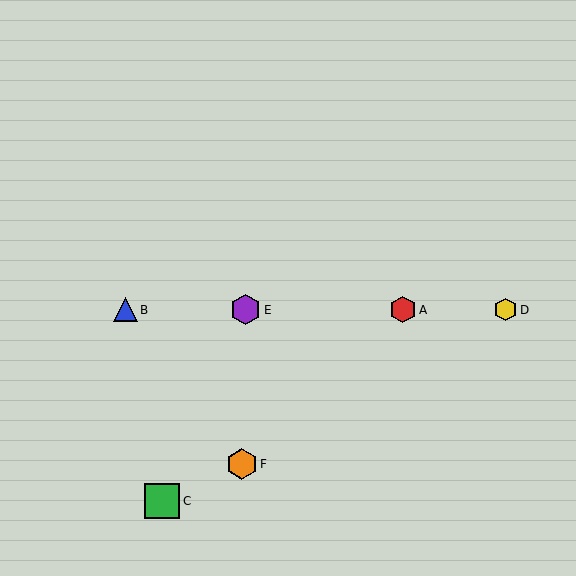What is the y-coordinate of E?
Object E is at y≈310.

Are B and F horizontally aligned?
No, B is at y≈310 and F is at y≈464.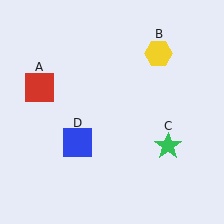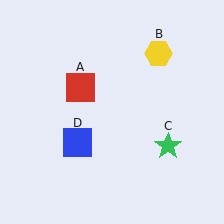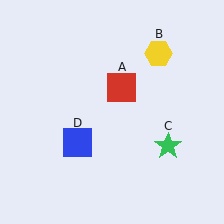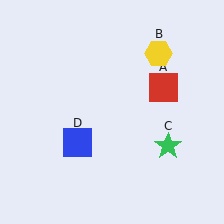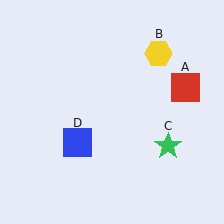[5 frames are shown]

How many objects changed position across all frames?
1 object changed position: red square (object A).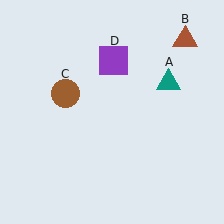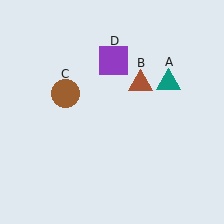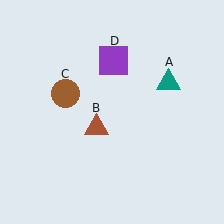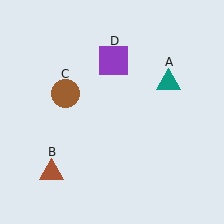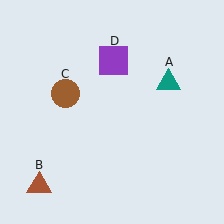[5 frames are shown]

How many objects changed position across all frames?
1 object changed position: brown triangle (object B).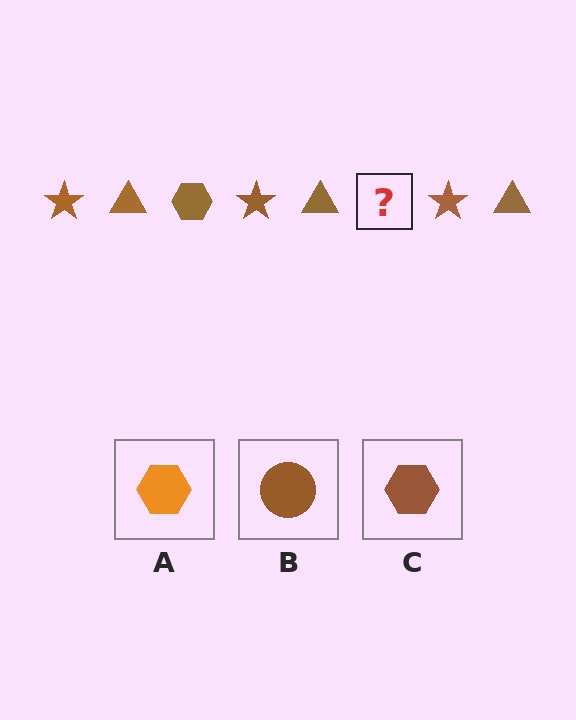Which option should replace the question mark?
Option C.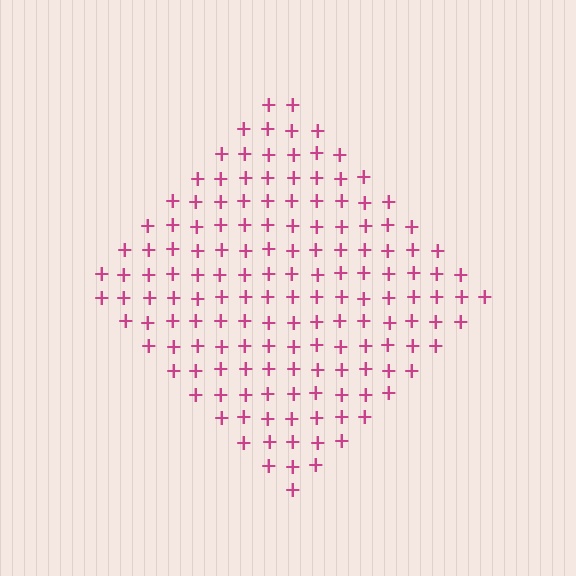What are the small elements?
The small elements are plus signs.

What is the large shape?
The large shape is a diamond.